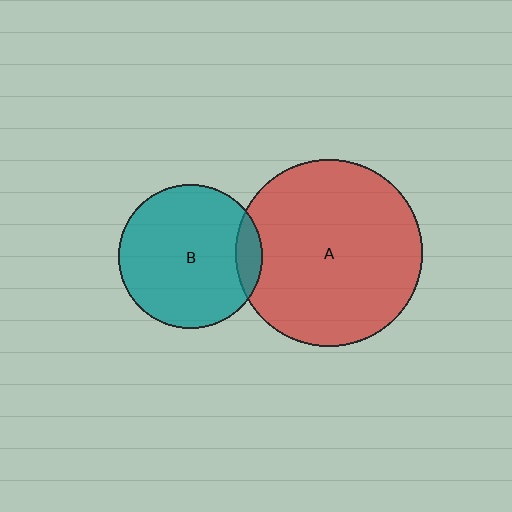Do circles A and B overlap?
Yes.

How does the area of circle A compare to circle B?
Approximately 1.7 times.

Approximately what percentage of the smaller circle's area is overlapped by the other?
Approximately 10%.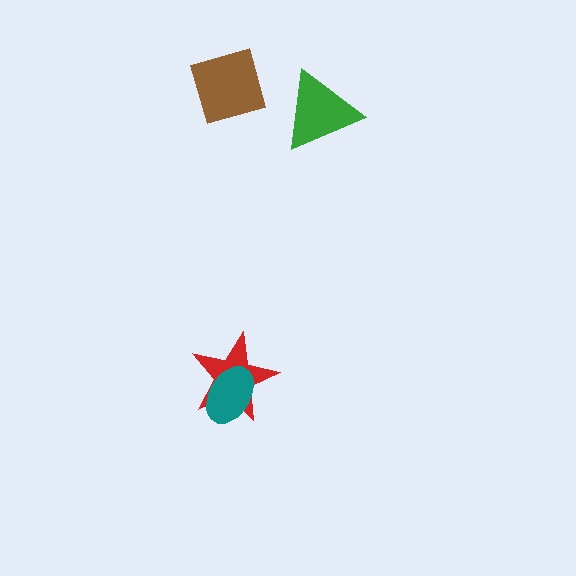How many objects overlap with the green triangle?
0 objects overlap with the green triangle.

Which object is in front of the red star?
The teal ellipse is in front of the red star.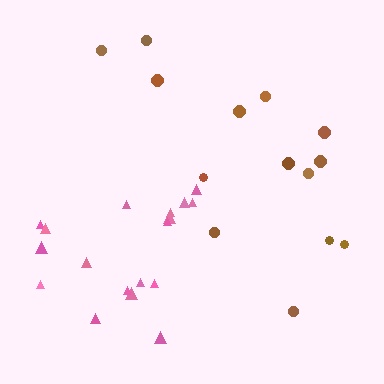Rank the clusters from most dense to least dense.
pink, brown.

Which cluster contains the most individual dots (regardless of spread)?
Pink (18).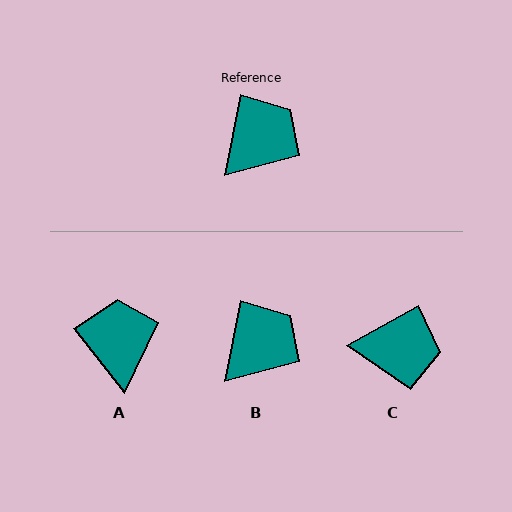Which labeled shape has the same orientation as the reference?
B.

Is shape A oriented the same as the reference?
No, it is off by about 49 degrees.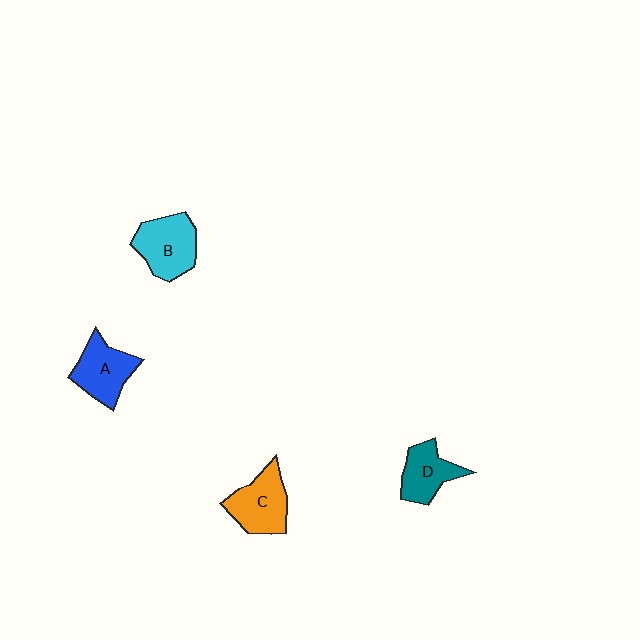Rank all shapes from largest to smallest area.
From largest to smallest: B (cyan), C (orange), A (blue), D (teal).